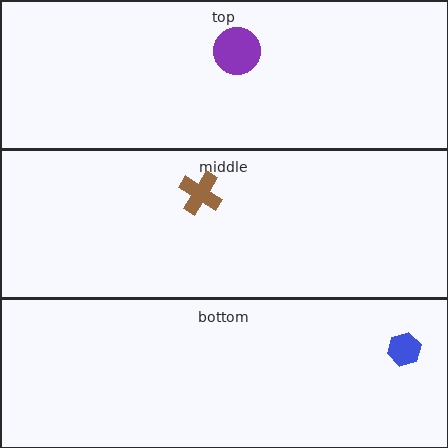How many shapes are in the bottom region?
1.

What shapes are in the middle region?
The brown cross.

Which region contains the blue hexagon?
The bottom region.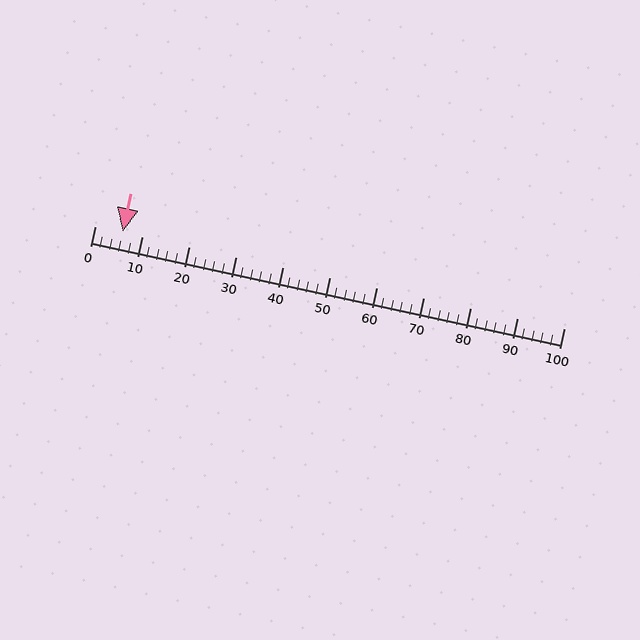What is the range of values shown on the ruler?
The ruler shows values from 0 to 100.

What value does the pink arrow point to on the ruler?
The pink arrow points to approximately 6.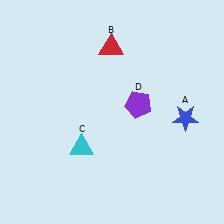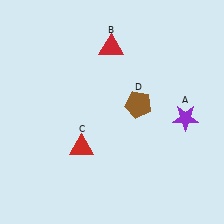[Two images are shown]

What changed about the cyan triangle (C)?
In Image 1, C is cyan. In Image 2, it changed to red.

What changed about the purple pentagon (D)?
In Image 1, D is purple. In Image 2, it changed to brown.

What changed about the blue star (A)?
In Image 1, A is blue. In Image 2, it changed to purple.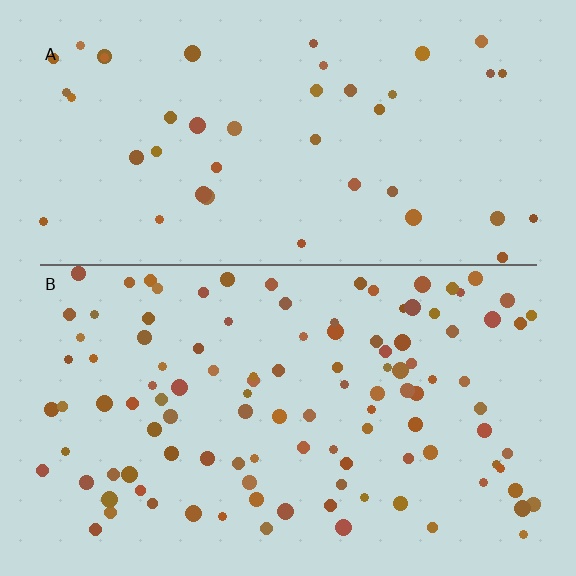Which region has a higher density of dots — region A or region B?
B (the bottom).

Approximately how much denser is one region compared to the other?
Approximately 2.6× — region B over region A.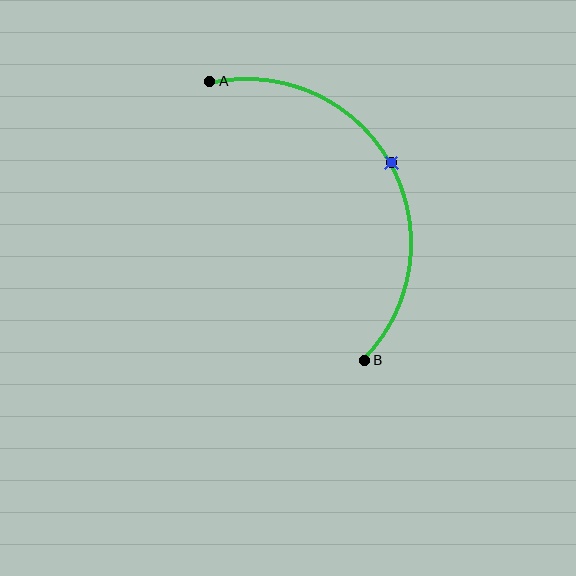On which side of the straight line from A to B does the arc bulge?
The arc bulges to the right of the straight line connecting A and B.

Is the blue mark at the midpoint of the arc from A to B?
Yes. The blue mark lies on the arc at equal arc-length from both A and B — it is the arc midpoint.